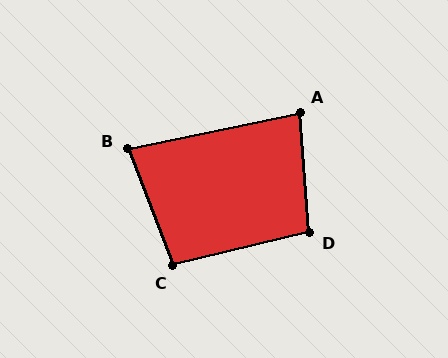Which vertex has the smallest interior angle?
B, at approximately 81 degrees.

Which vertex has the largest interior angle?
D, at approximately 99 degrees.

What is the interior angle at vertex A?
Approximately 83 degrees (acute).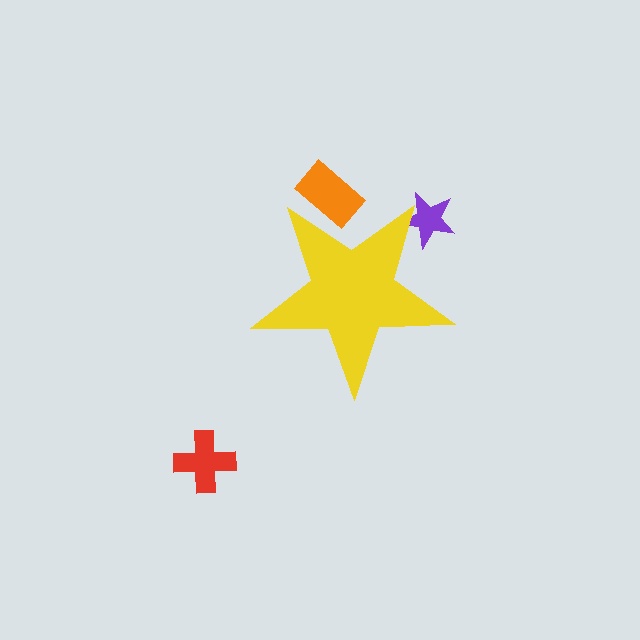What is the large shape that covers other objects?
A yellow star.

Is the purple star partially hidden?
Yes, the purple star is partially hidden behind the yellow star.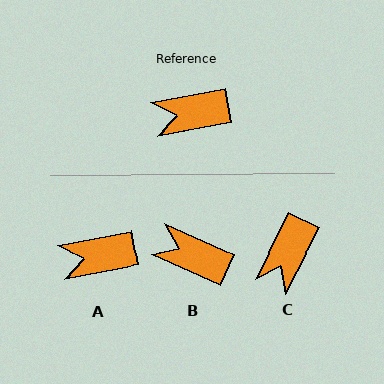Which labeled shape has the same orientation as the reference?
A.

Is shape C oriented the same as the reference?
No, it is off by about 52 degrees.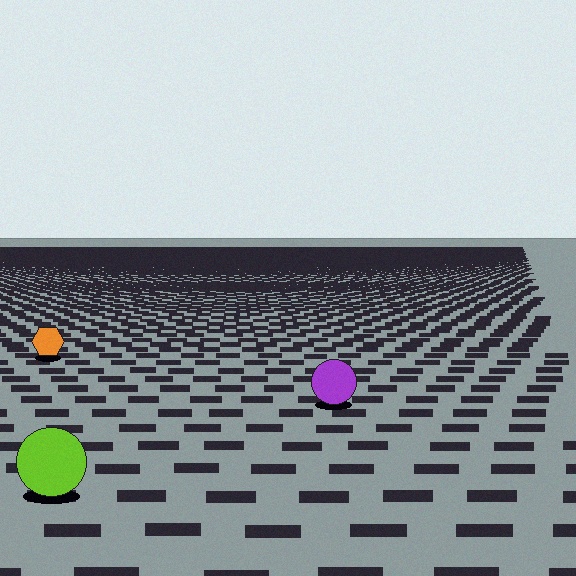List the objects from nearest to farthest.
From nearest to farthest: the lime circle, the purple circle, the orange hexagon.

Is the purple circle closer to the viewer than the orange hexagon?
Yes. The purple circle is closer — you can tell from the texture gradient: the ground texture is coarser near it.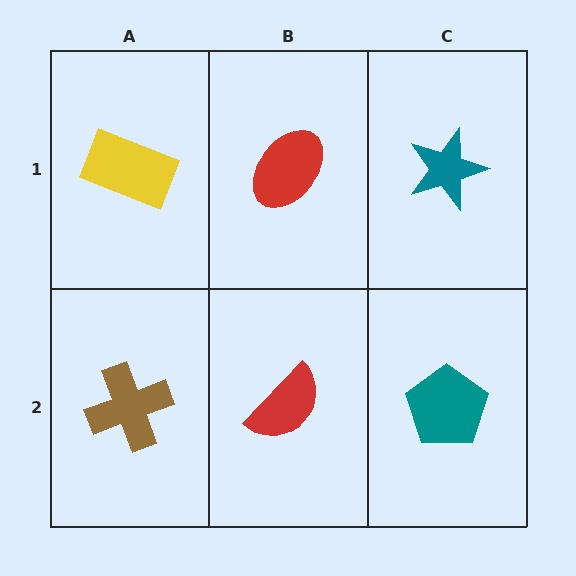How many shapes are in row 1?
3 shapes.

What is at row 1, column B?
A red ellipse.